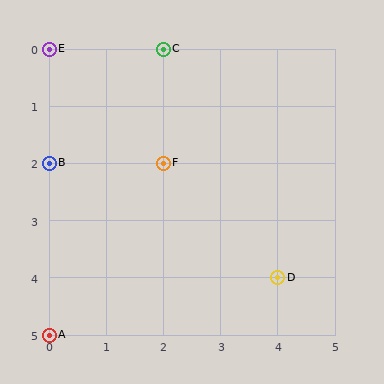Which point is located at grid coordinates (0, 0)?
Point E is at (0, 0).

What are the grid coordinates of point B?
Point B is at grid coordinates (0, 2).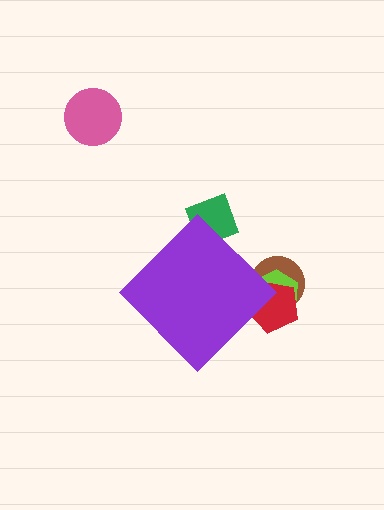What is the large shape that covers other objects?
A purple diamond.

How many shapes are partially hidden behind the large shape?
4 shapes are partially hidden.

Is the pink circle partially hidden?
No, the pink circle is fully visible.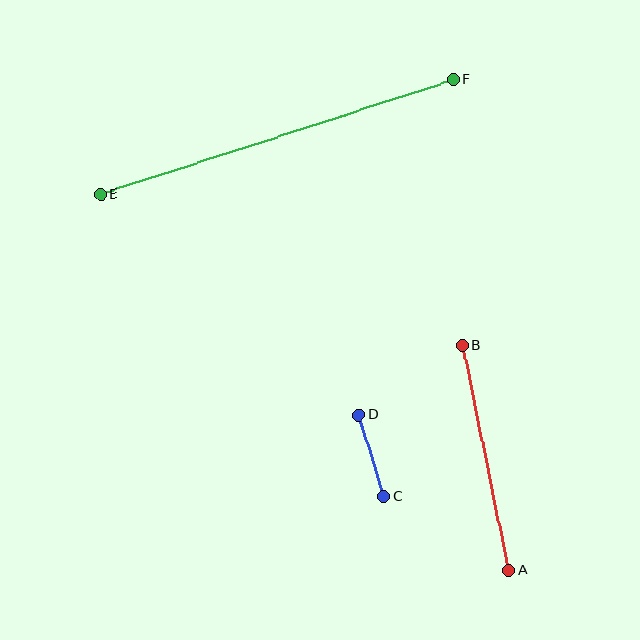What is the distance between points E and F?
The distance is approximately 371 pixels.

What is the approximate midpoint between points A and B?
The midpoint is at approximately (486, 458) pixels.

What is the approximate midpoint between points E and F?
The midpoint is at approximately (277, 137) pixels.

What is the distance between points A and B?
The distance is approximately 229 pixels.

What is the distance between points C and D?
The distance is approximately 85 pixels.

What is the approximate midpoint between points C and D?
The midpoint is at approximately (371, 456) pixels.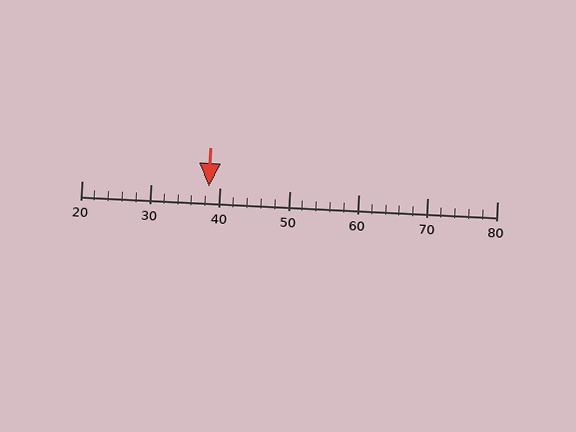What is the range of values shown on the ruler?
The ruler shows values from 20 to 80.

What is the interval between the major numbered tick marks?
The major tick marks are spaced 10 units apart.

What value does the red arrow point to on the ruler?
The red arrow points to approximately 38.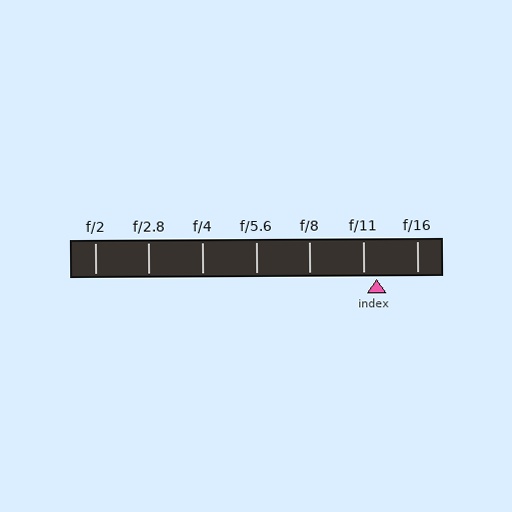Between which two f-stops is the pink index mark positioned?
The index mark is between f/11 and f/16.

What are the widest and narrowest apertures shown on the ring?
The widest aperture shown is f/2 and the narrowest is f/16.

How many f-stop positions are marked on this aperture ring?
There are 7 f-stop positions marked.